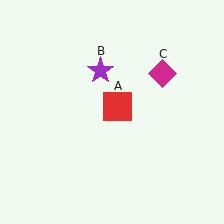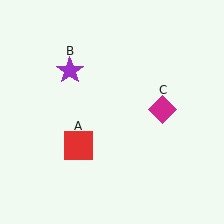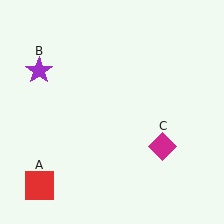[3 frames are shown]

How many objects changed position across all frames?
3 objects changed position: red square (object A), purple star (object B), magenta diamond (object C).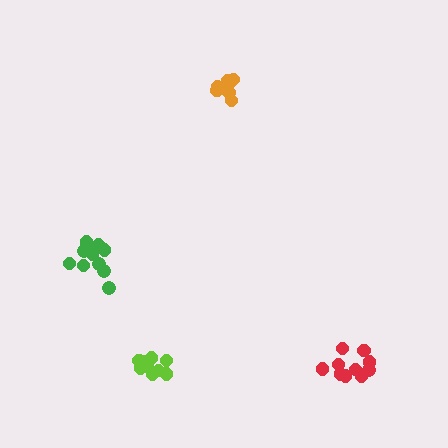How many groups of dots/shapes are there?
There are 4 groups.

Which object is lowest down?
The red cluster is bottommost.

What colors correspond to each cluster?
The clusters are colored: orange, lime, red, green.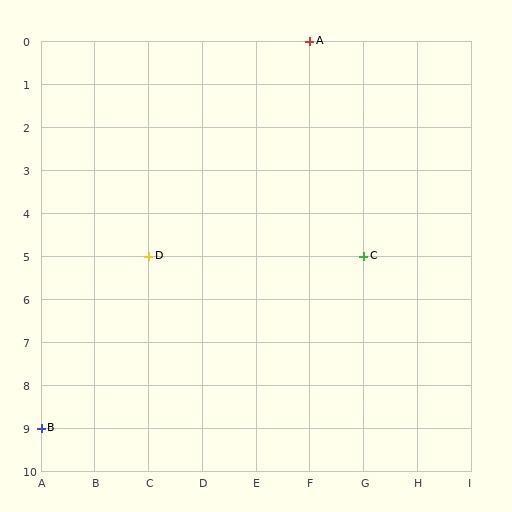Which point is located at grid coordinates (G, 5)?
Point C is at (G, 5).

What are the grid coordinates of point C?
Point C is at grid coordinates (G, 5).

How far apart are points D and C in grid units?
Points D and C are 4 columns apart.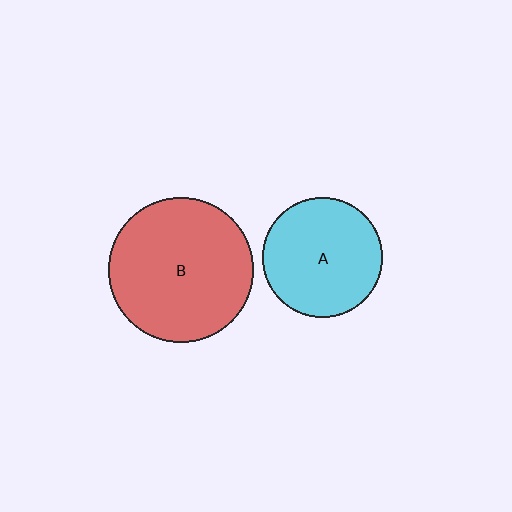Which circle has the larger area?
Circle B (red).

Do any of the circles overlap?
No, none of the circles overlap.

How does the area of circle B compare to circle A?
Approximately 1.5 times.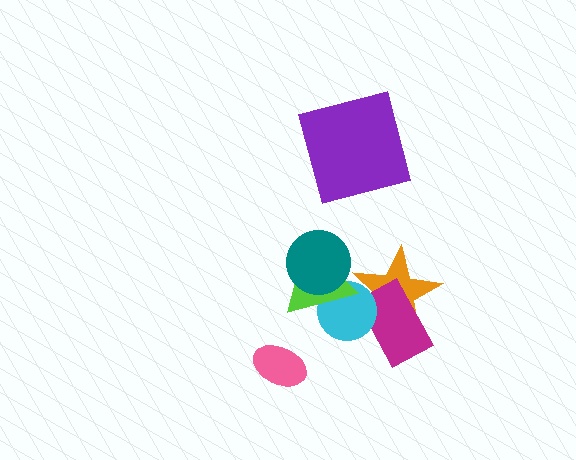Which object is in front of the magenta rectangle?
The cyan circle is in front of the magenta rectangle.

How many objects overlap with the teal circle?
1 object overlaps with the teal circle.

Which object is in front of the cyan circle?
The lime triangle is in front of the cyan circle.